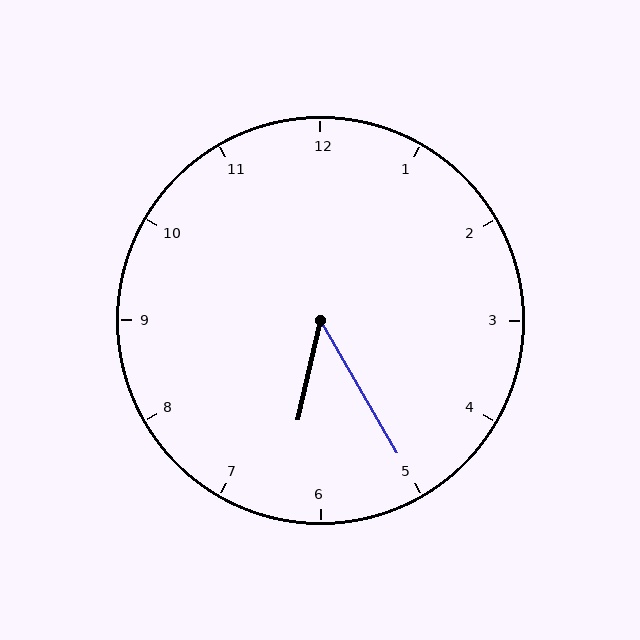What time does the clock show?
6:25.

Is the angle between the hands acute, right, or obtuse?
It is acute.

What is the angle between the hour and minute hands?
Approximately 42 degrees.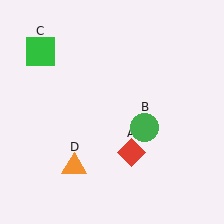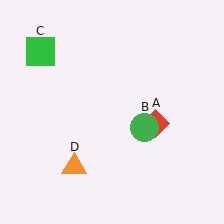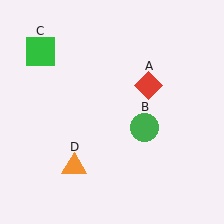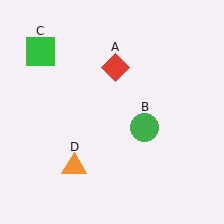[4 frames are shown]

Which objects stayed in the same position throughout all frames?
Green circle (object B) and green square (object C) and orange triangle (object D) remained stationary.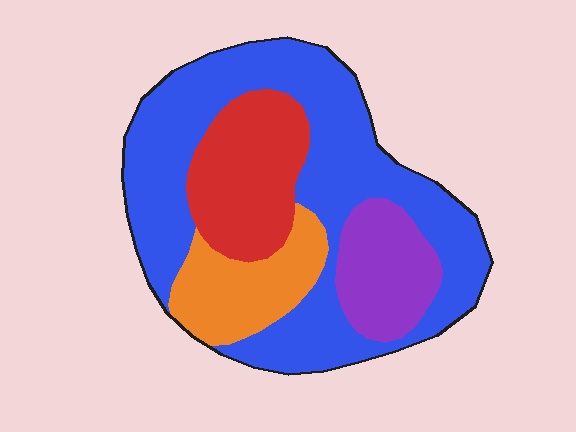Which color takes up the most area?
Blue, at roughly 55%.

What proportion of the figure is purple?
Purple takes up less than a sixth of the figure.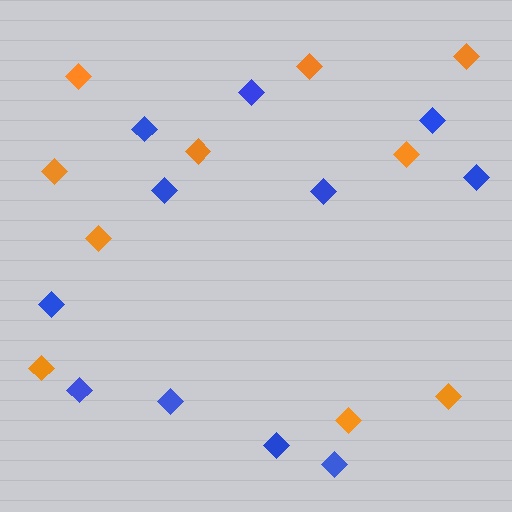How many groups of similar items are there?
There are 2 groups: one group of orange diamonds (10) and one group of blue diamonds (11).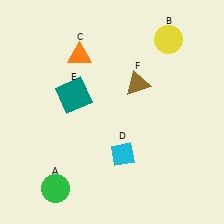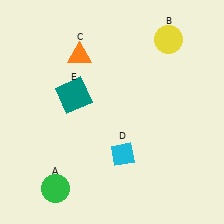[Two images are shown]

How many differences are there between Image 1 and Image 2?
There is 1 difference between the two images.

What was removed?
The brown triangle (F) was removed in Image 2.